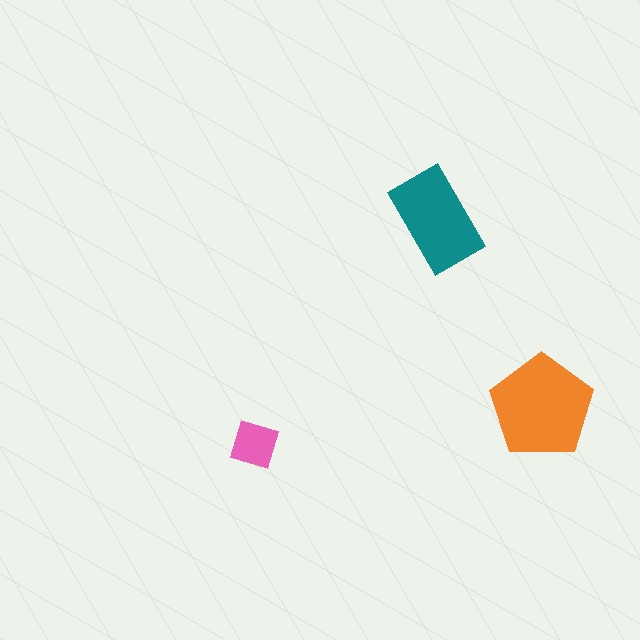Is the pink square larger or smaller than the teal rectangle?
Smaller.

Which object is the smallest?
The pink square.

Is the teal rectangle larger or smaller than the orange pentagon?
Smaller.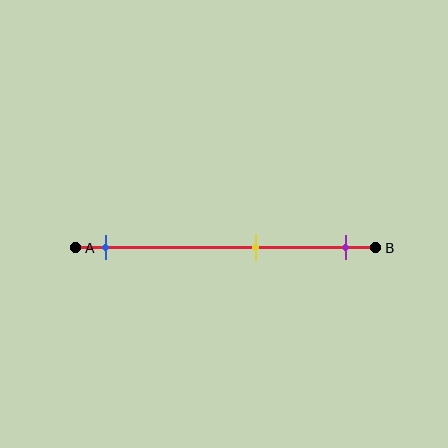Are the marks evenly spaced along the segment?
No, the marks are not evenly spaced.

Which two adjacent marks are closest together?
The yellow and purple marks are the closest adjacent pair.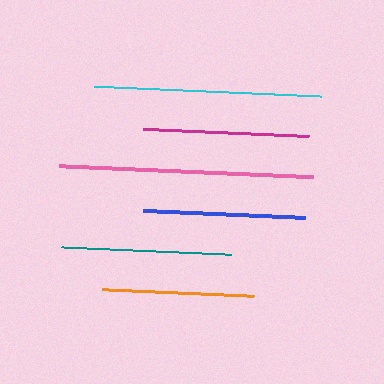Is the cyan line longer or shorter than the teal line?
The cyan line is longer than the teal line.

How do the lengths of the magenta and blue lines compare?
The magenta and blue lines are approximately the same length.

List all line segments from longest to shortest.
From longest to shortest: pink, cyan, teal, magenta, blue, orange.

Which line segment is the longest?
The pink line is the longest at approximately 254 pixels.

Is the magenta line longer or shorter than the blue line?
The magenta line is longer than the blue line.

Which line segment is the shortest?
The orange line is the shortest at approximately 151 pixels.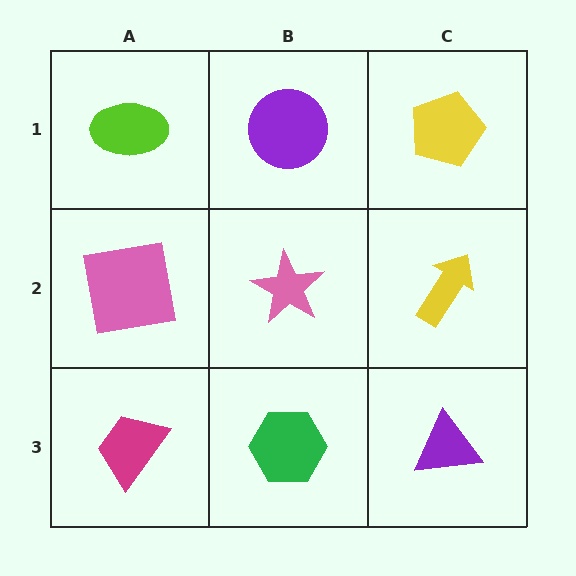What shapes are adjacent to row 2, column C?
A yellow pentagon (row 1, column C), a purple triangle (row 3, column C), a pink star (row 2, column B).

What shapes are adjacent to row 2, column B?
A purple circle (row 1, column B), a green hexagon (row 3, column B), a pink square (row 2, column A), a yellow arrow (row 2, column C).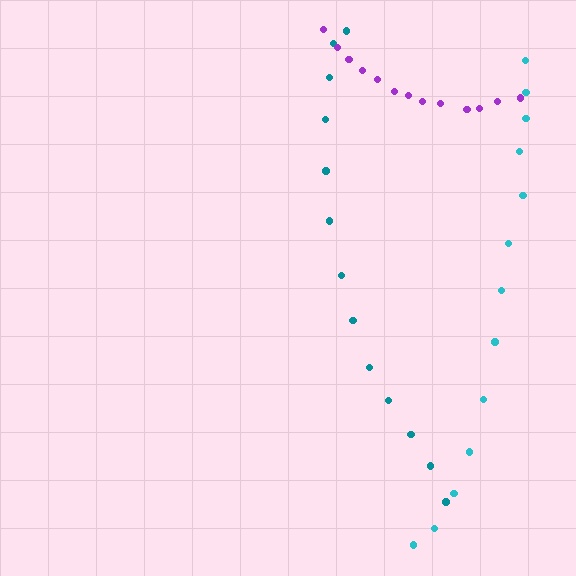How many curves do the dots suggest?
There are 3 distinct paths.